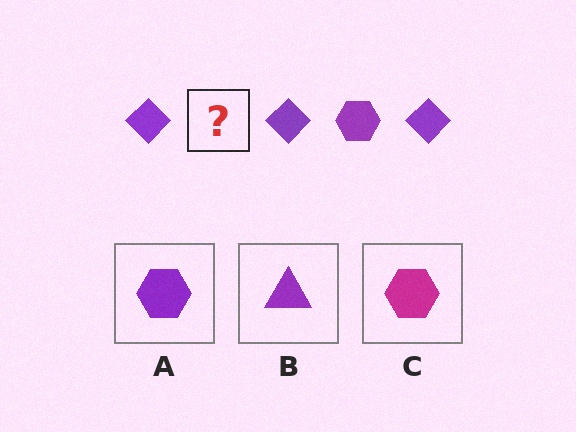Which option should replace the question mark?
Option A.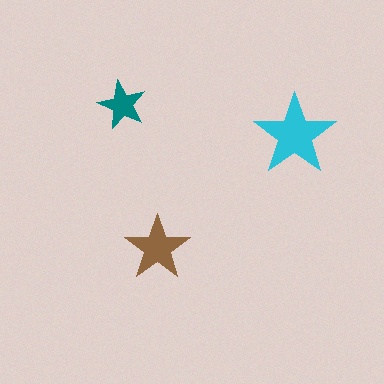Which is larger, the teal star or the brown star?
The brown one.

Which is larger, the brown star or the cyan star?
The cyan one.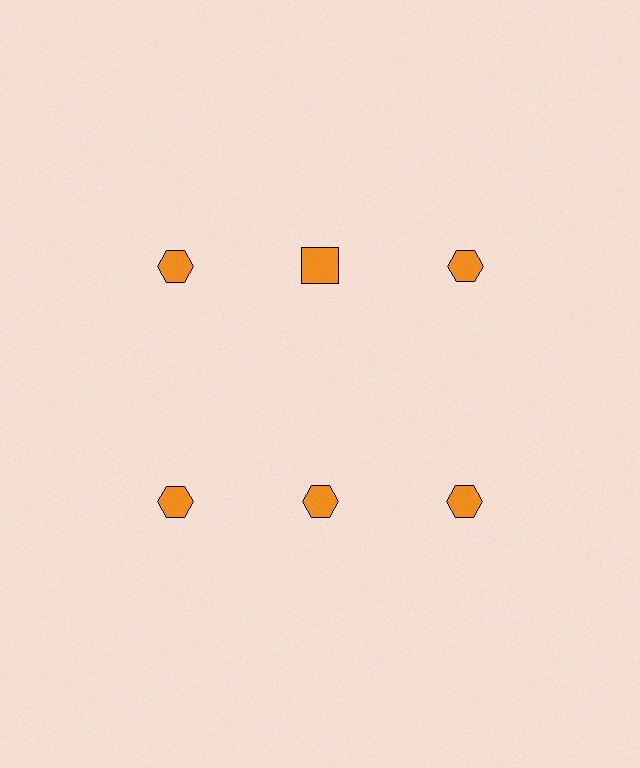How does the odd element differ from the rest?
It has a different shape: square instead of hexagon.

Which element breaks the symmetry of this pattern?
The orange square in the top row, second from left column breaks the symmetry. All other shapes are orange hexagons.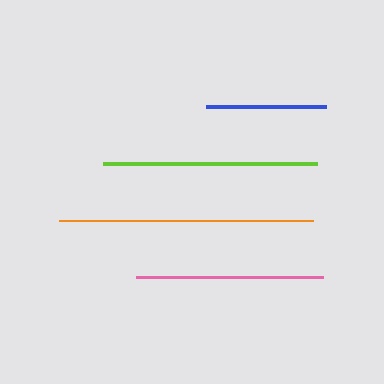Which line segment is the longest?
The orange line is the longest at approximately 254 pixels.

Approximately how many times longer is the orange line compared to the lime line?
The orange line is approximately 1.2 times the length of the lime line.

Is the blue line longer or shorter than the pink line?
The pink line is longer than the blue line.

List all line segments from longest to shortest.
From longest to shortest: orange, lime, pink, blue.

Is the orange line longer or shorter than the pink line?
The orange line is longer than the pink line.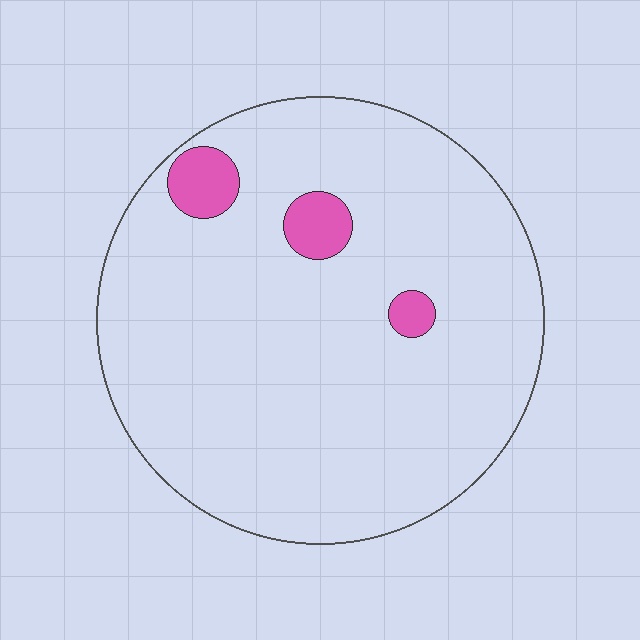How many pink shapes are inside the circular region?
3.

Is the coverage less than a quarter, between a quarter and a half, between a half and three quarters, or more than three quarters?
Less than a quarter.